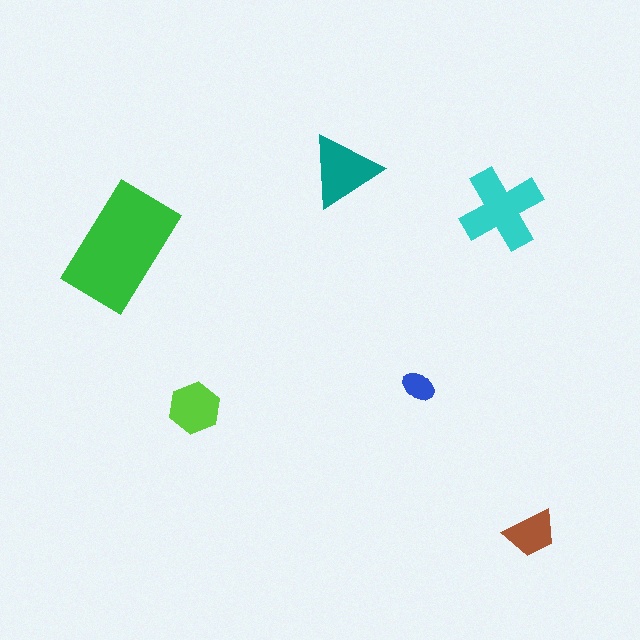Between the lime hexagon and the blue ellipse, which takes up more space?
The lime hexagon.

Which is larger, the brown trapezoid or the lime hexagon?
The lime hexagon.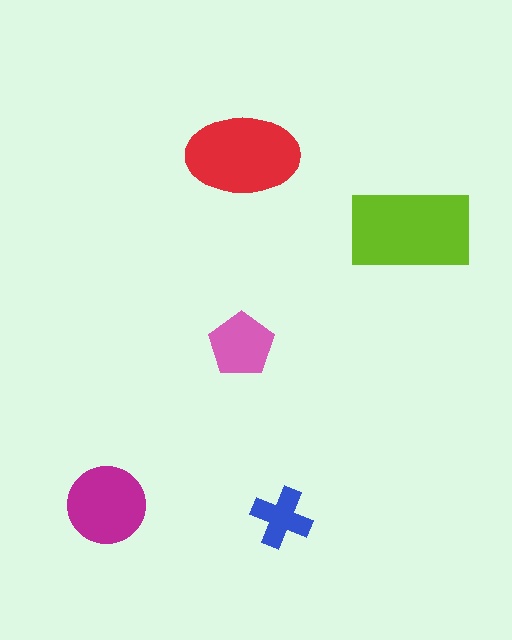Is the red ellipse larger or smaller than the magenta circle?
Larger.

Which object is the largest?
The lime rectangle.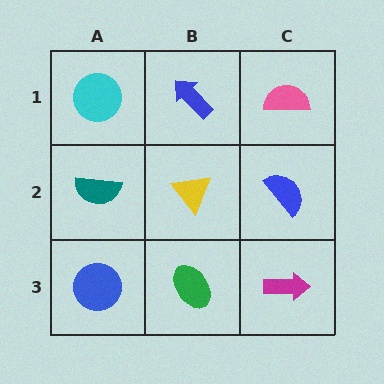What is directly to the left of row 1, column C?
A blue arrow.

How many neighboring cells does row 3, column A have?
2.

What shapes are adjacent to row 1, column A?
A teal semicircle (row 2, column A), a blue arrow (row 1, column B).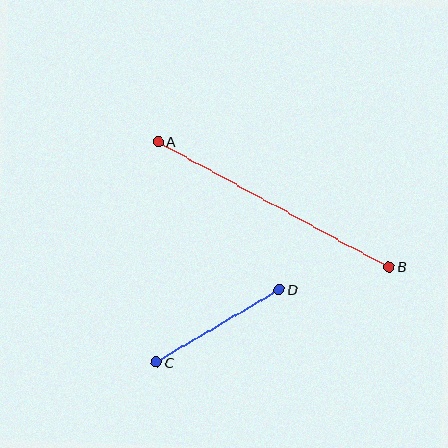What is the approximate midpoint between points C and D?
The midpoint is at approximately (218, 326) pixels.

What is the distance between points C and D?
The distance is approximately 143 pixels.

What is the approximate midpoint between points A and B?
The midpoint is at approximately (274, 204) pixels.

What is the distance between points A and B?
The distance is approximately 262 pixels.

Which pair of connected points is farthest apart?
Points A and B are farthest apart.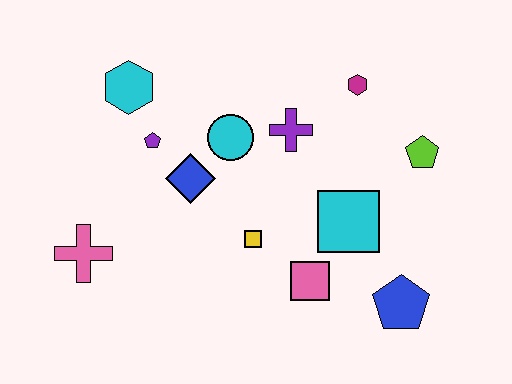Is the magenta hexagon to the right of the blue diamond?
Yes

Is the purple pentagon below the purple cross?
Yes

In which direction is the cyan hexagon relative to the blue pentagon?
The cyan hexagon is to the left of the blue pentagon.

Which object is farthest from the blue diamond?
The blue pentagon is farthest from the blue diamond.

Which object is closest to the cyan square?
The pink square is closest to the cyan square.